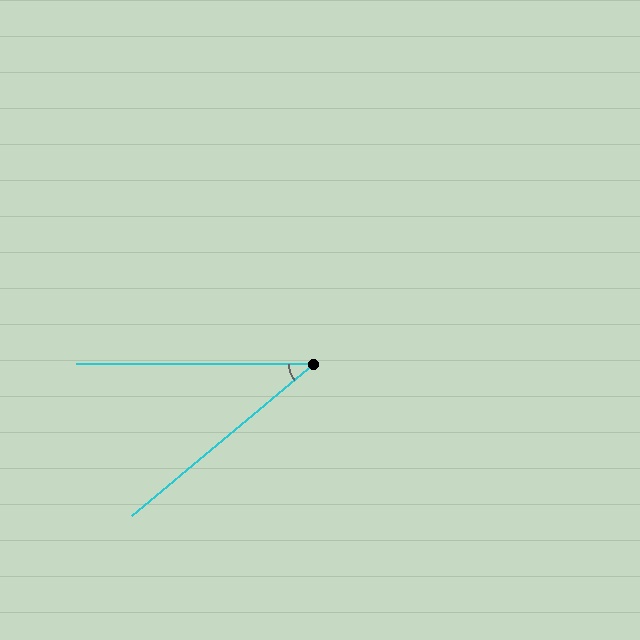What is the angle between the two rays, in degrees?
Approximately 40 degrees.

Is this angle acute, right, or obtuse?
It is acute.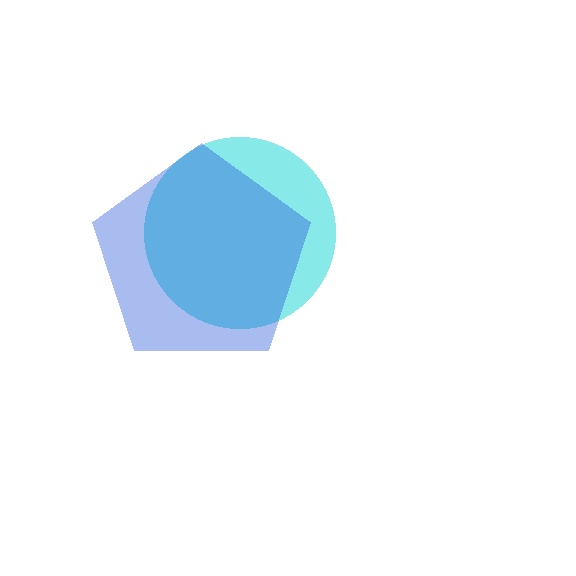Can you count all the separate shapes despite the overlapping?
Yes, there are 2 separate shapes.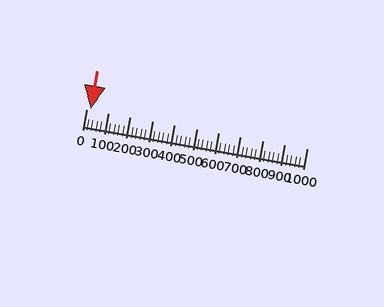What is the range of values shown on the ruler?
The ruler shows values from 0 to 1000.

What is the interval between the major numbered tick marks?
The major tick marks are spaced 100 units apart.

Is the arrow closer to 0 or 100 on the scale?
The arrow is closer to 0.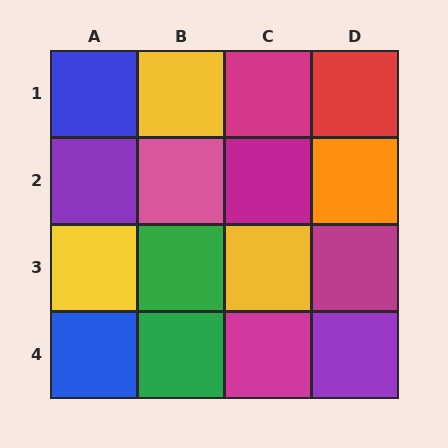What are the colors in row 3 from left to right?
Yellow, green, yellow, magenta.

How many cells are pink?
1 cell is pink.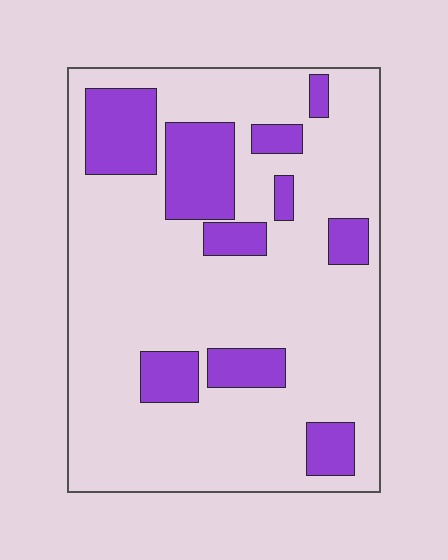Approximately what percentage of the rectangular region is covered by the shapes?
Approximately 20%.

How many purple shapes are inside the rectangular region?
10.